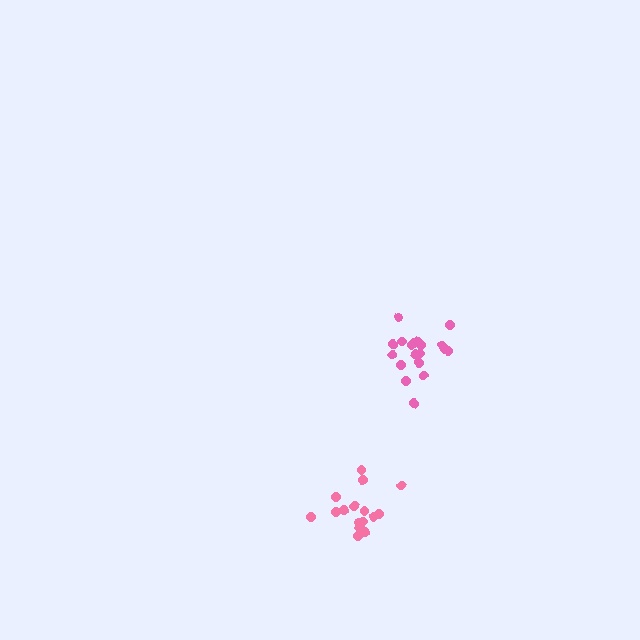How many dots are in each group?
Group 1: 19 dots, Group 2: 17 dots (36 total).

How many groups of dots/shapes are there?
There are 2 groups.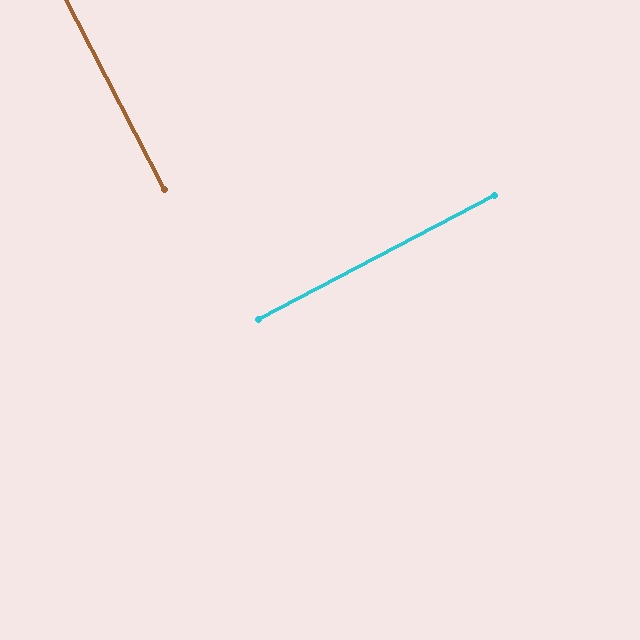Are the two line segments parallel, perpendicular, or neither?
Perpendicular — they meet at approximately 90°.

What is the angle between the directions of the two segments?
Approximately 90 degrees.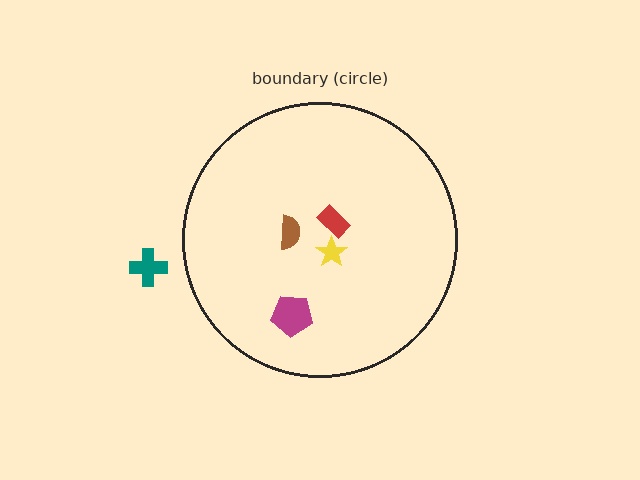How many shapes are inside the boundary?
4 inside, 1 outside.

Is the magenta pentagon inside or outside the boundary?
Inside.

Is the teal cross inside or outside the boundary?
Outside.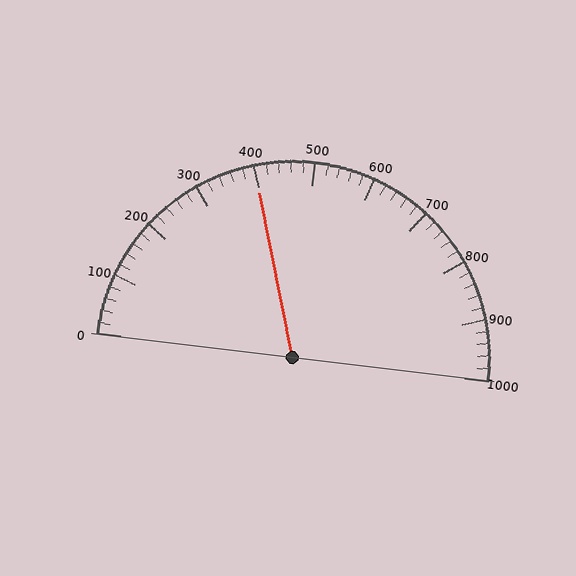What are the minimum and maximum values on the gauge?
The gauge ranges from 0 to 1000.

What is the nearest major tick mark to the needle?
The nearest major tick mark is 400.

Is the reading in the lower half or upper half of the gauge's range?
The reading is in the lower half of the range (0 to 1000).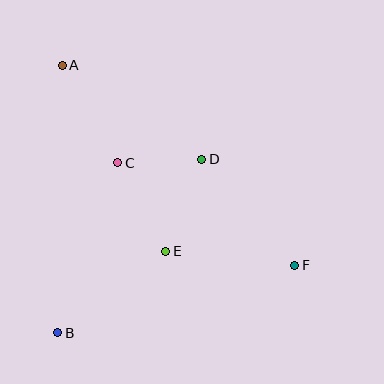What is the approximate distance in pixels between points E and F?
The distance between E and F is approximately 130 pixels.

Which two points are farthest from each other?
Points A and F are farthest from each other.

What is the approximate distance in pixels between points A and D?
The distance between A and D is approximately 168 pixels.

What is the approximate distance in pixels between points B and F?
The distance between B and F is approximately 246 pixels.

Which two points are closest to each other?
Points C and D are closest to each other.